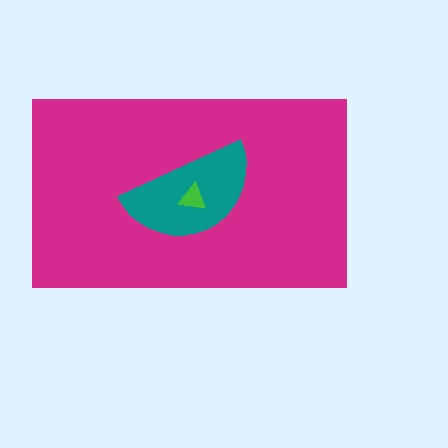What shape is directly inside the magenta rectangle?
The teal semicircle.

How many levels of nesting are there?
3.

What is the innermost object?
The green triangle.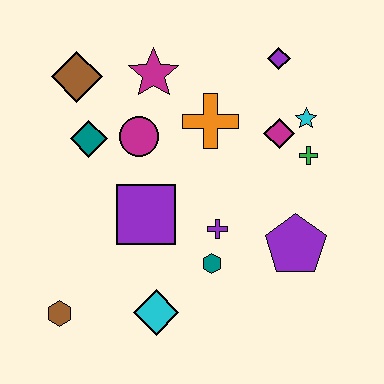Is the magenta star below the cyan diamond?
No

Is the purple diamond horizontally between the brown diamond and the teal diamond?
No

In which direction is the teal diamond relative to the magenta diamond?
The teal diamond is to the left of the magenta diamond.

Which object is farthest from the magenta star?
The brown hexagon is farthest from the magenta star.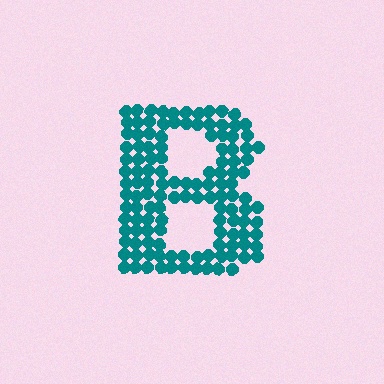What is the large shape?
The large shape is the letter B.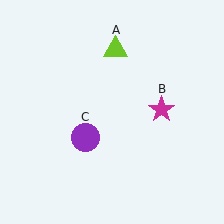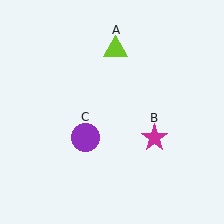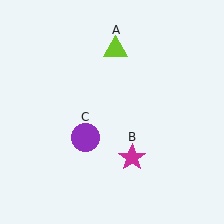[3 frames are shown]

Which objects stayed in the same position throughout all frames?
Lime triangle (object A) and purple circle (object C) remained stationary.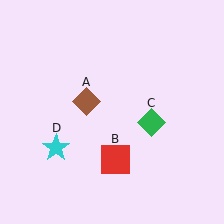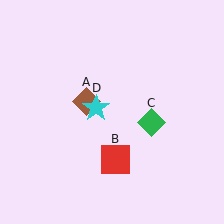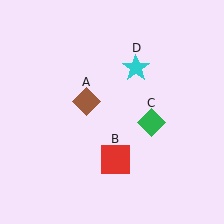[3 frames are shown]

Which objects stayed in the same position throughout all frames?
Brown diamond (object A) and red square (object B) and green diamond (object C) remained stationary.